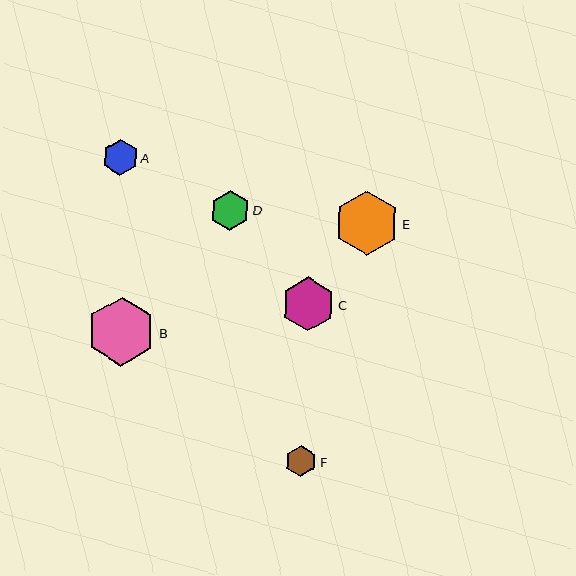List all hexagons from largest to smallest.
From largest to smallest: B, E, C, D, A, F.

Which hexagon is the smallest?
Hexagon F is the smallest with a size of approximately 31 pixels.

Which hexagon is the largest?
Hexagon B is the largest with a size of approximately 69 pixels.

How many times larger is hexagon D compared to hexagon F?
Hexagon D is approximately 1.3 times the size of hexagon F.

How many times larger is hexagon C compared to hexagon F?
Hexagon C is approximately 1.7 times the size of hexagon F.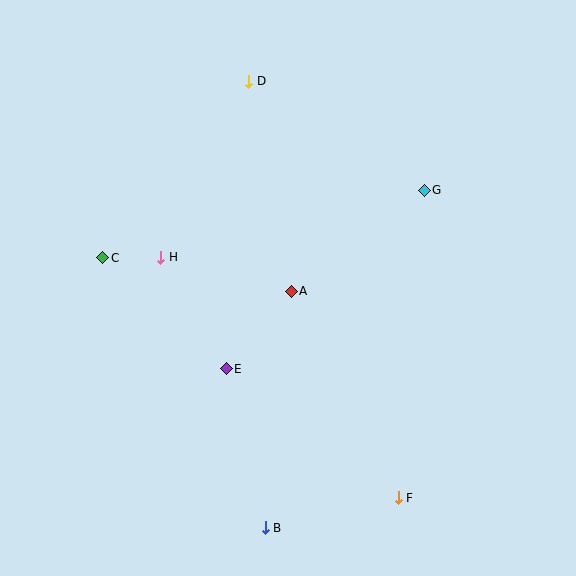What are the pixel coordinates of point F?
Point F is at (398, 498).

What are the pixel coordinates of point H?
Point H is at (161, 257).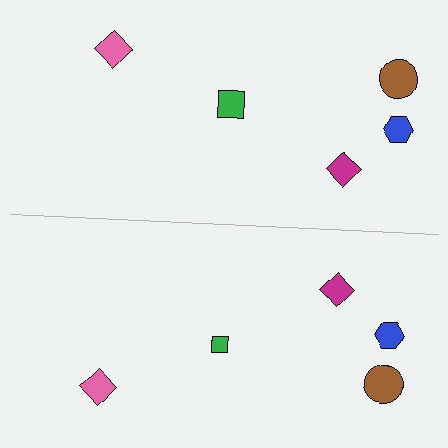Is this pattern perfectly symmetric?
No, the pattern is not perfectly symmetric. The green square on the bottom side has a different size than its mirror counterpart.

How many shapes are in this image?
There are 10 shapes in this image.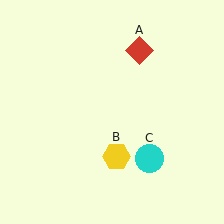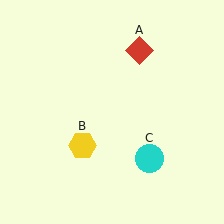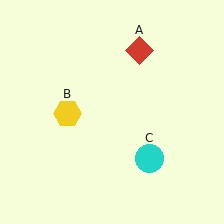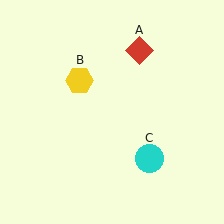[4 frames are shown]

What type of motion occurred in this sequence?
The yellow hexagon (object B) rotated clockwise around the center of the scene.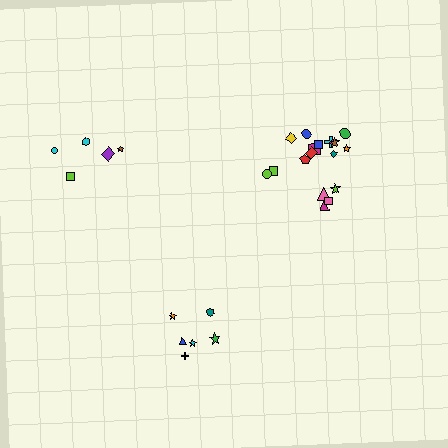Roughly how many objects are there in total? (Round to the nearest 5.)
Roughly 30 objects in total.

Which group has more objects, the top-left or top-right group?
The top-right group.